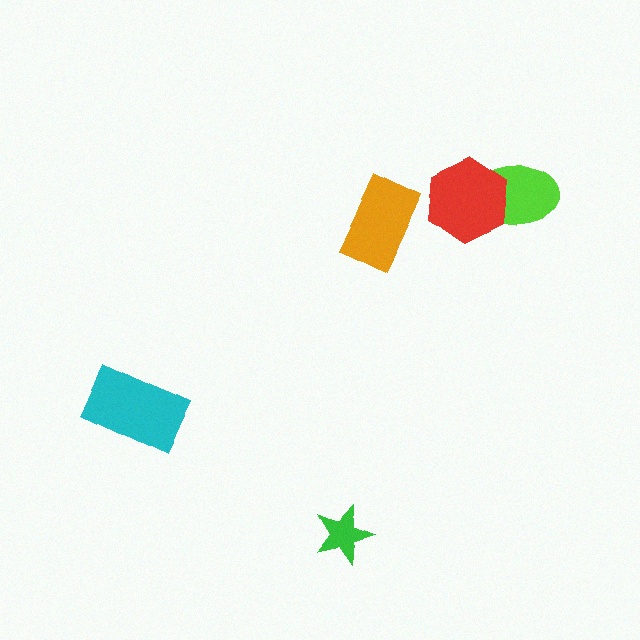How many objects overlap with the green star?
0 objects overlap with the green star.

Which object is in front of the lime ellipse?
The red hexagon is in front of the lime ellipse.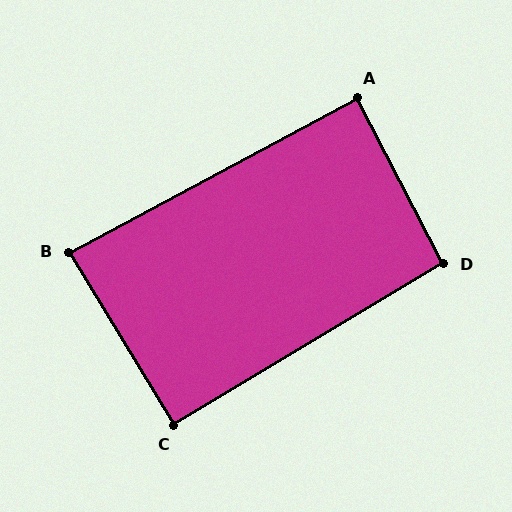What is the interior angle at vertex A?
Approximately 89 degrees (approximately right).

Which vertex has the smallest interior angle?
B, at approximately 87 degrees.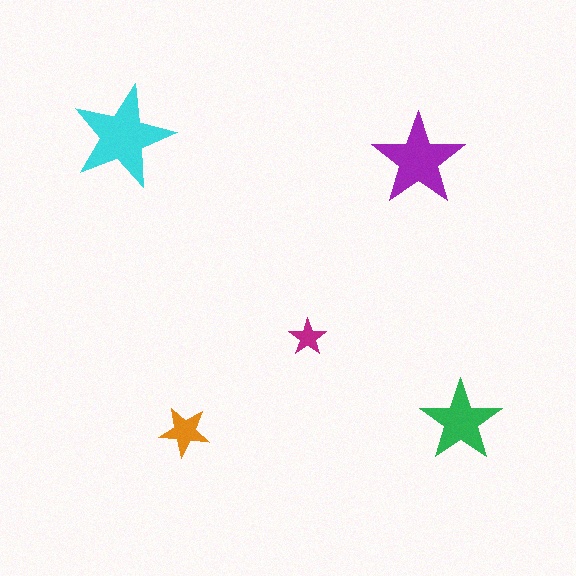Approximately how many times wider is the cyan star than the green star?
About 1.5 times wider.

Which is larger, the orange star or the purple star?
The purple one.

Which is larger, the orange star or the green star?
The green one.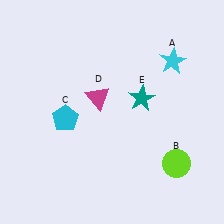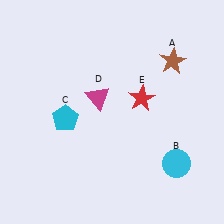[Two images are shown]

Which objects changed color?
A changed from cyan to brown. B changed from lime to cyan. E changed from teal to red.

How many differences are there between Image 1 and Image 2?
There are 3 differences between the two images.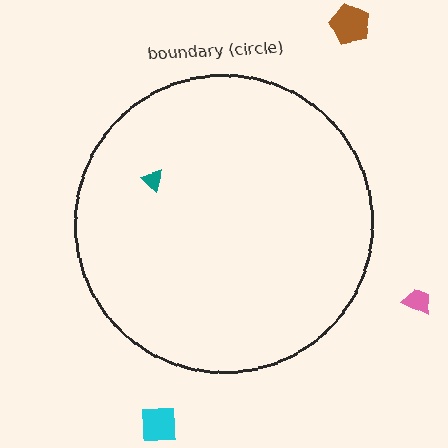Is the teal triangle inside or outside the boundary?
Inside.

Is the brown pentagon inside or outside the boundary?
Outside.